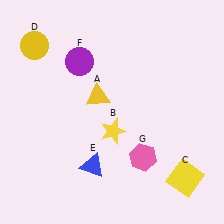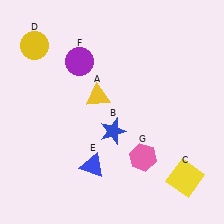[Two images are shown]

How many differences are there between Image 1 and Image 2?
There is 1 difference between the two images.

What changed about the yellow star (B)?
In Image 1, B is yellow. In Image 2, it changed to blue.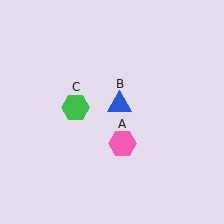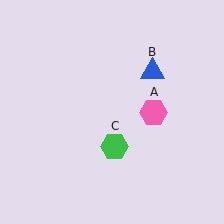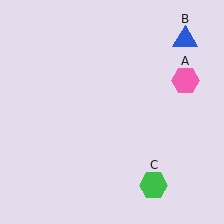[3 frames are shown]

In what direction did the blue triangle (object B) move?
The blue triangle (object B) moved up and to the right.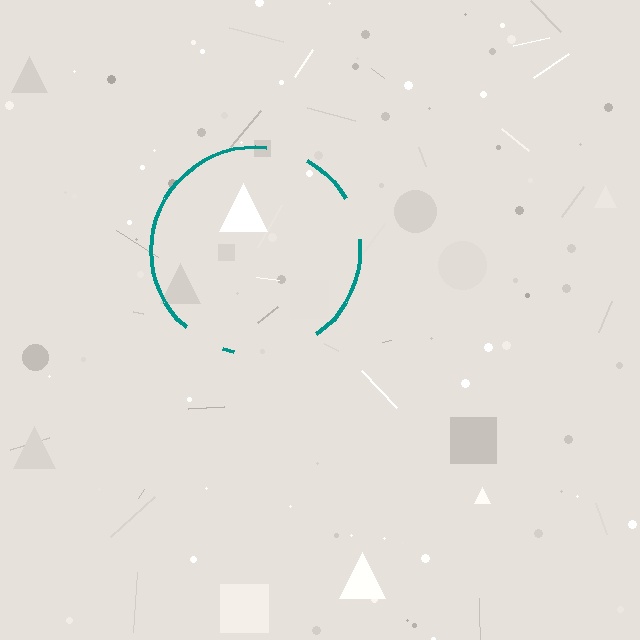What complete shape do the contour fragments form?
The contour fragments form a circle.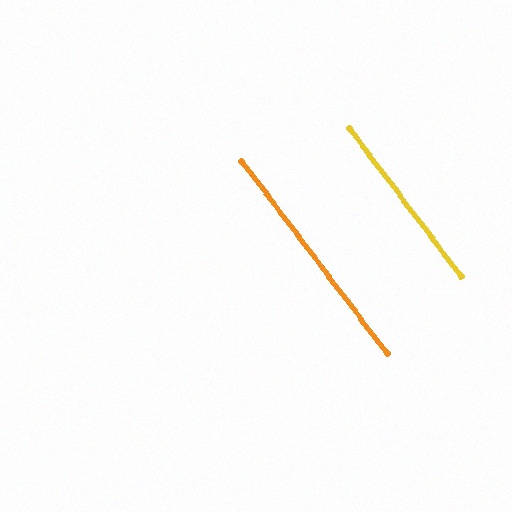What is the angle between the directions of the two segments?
Approximately 0 degrees.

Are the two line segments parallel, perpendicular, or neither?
Parallel — their directions differ by only 0.0°.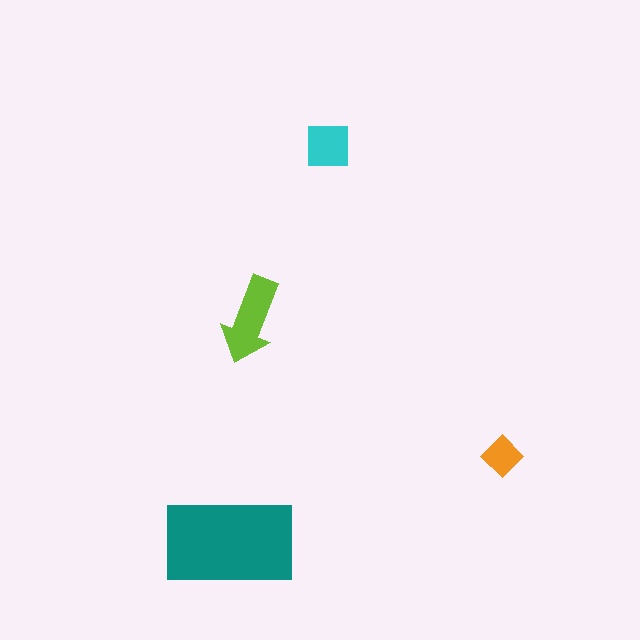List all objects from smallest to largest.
The orange diamond, the cyan square, the lime arrow, the teal rectangle.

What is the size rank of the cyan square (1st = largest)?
3rd.